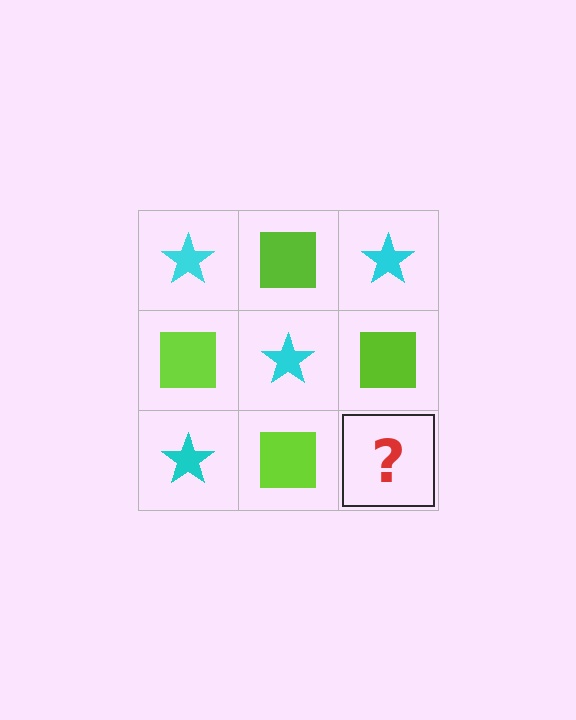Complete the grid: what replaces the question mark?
The question mark should be replaced with a cyan star.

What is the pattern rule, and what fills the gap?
The rule is that it alternates cyan star and lime square in a checkerboard pattern. The gap should be filled with a cyan star.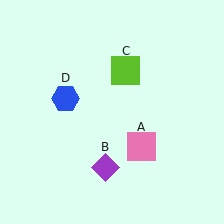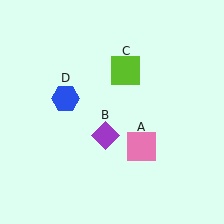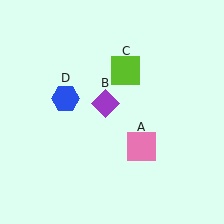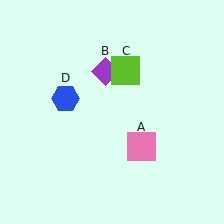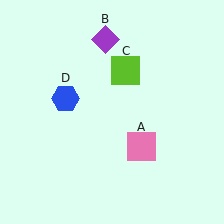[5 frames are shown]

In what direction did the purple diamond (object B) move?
The purple diamond (object B) moved up.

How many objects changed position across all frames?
1 object changed position: purple diamond (object B).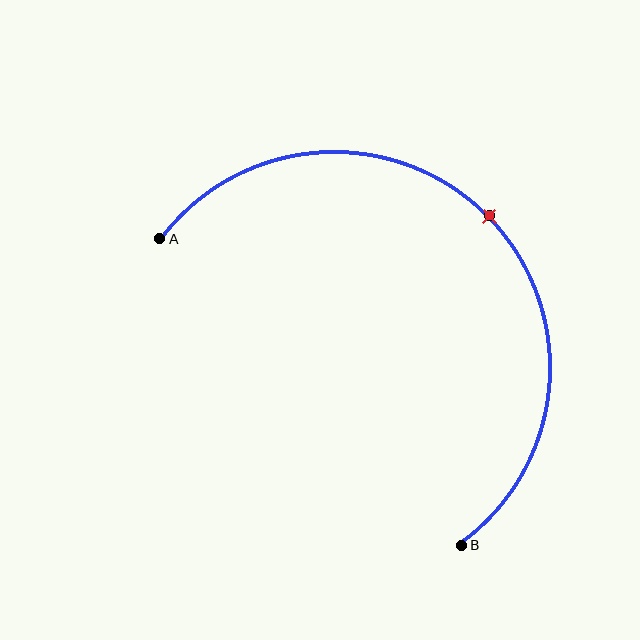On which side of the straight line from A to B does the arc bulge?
The arc bulges above and to the right of the straight line connecting A and B.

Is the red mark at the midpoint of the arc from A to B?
Yes. The red mark lies on the arc at equal arc-length from both A and B — it is the arc midpoint.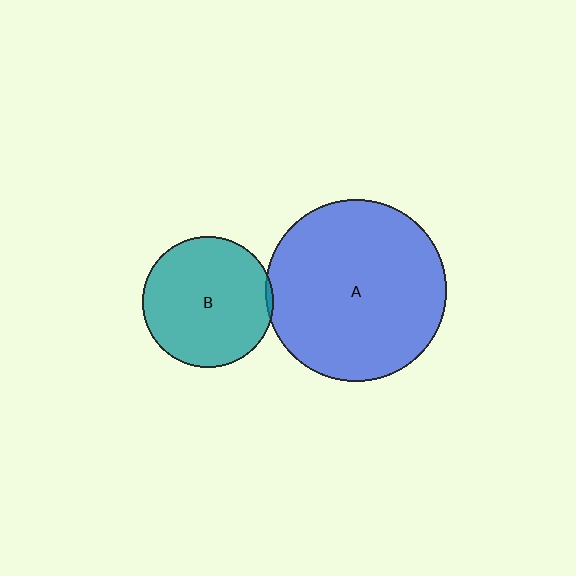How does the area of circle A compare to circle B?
Approximately 1.9 times.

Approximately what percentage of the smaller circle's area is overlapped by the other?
Approximately 5%.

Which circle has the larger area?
Circle A (blue).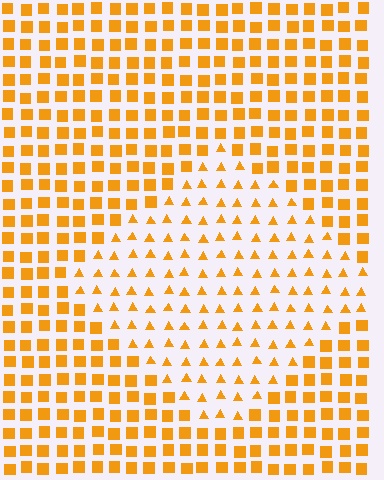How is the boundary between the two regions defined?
The boundary is defined by a change in element shape: triangles inside vs. squares outside. All elements share the same color and spacing.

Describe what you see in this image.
The image is filled with small orange elements arranged in a uniform grid. A diamond-shaped region contains triangles, while the surrounding area contains squares. The boundary is defined purely by the change in element shape.